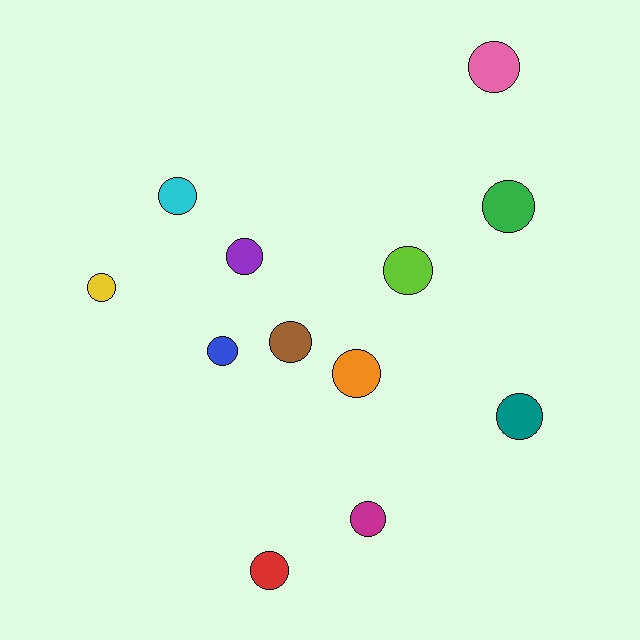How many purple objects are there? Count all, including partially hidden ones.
There is 1 purple object.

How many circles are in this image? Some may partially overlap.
There are 12 circles.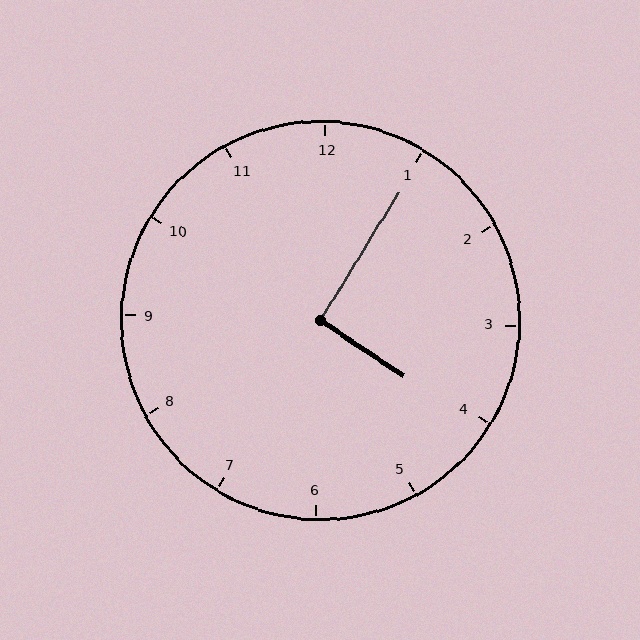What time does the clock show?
4:05.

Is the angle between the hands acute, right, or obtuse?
It is right.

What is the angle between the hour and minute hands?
Approximately 92 degrees.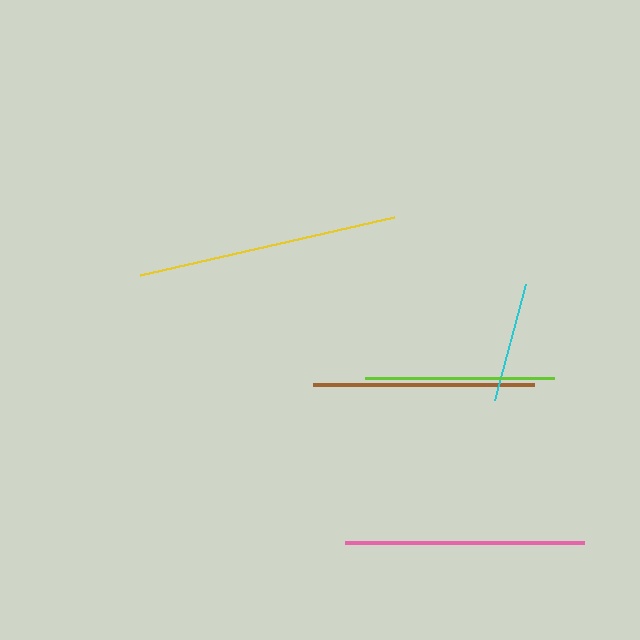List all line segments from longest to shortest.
From longest to shortest: yellow, pink, brown, lime, cyan.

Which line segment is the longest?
The yellow line is the longest at approximately 261 pixels.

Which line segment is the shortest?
The cyan line is the shortest at approximately 120 pixels.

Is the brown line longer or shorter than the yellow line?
The yellow line is longer than the brown line.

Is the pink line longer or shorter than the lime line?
The pink line is longer than the lime line.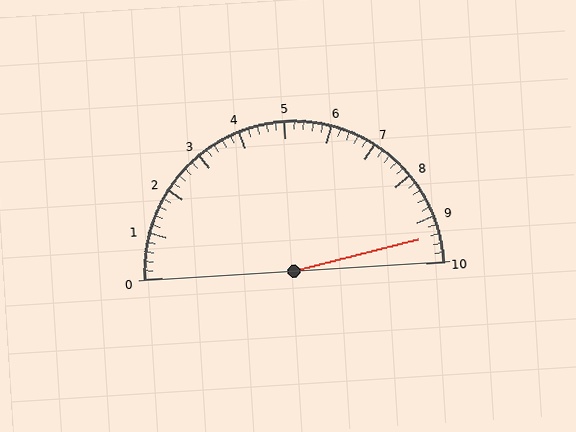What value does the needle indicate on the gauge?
The needle indicates approximately 9.4.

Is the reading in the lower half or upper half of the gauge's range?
The reading is in the upper half of the range (0 to 10).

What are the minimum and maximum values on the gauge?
The gauge ranges from 0 to 10.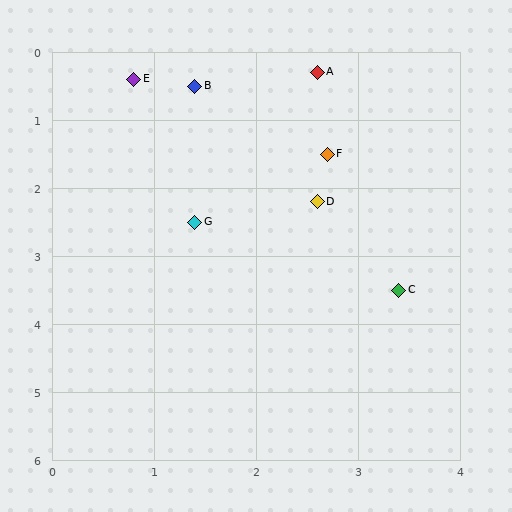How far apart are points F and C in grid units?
Points F and C are about 2.1 grid units apart.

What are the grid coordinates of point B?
Point B is at approximately (1.4, 0.5).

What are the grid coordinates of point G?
Point G is at approximately (1.4, 2.5).